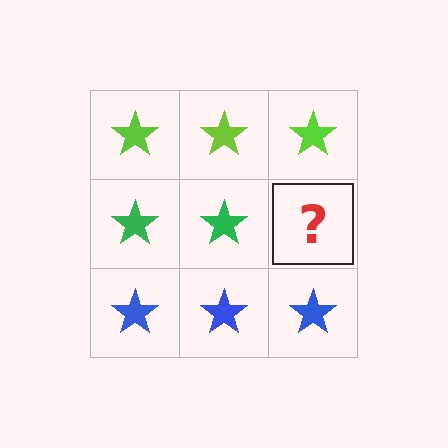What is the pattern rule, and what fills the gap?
The rule is that each row has a consistent color. The gap should be filled with a green star.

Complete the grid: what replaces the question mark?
The question mark should be replaced with a green star.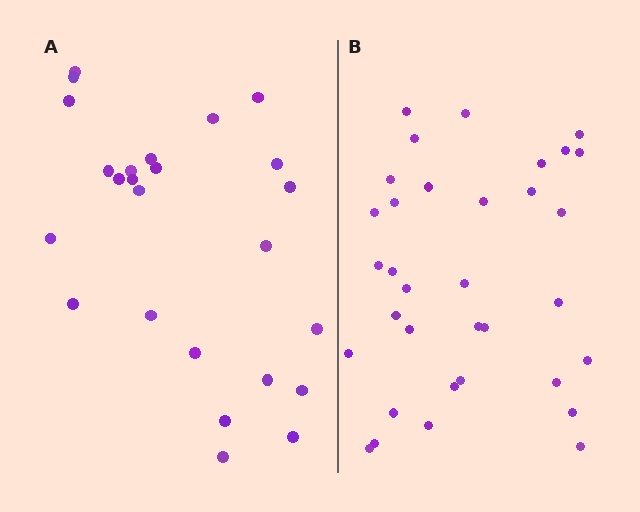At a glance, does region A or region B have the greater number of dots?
Region B (the right region) has more dots.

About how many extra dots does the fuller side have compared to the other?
Region B has roughly 8 or so more dots than region A.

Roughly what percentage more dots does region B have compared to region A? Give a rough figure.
About 35% more.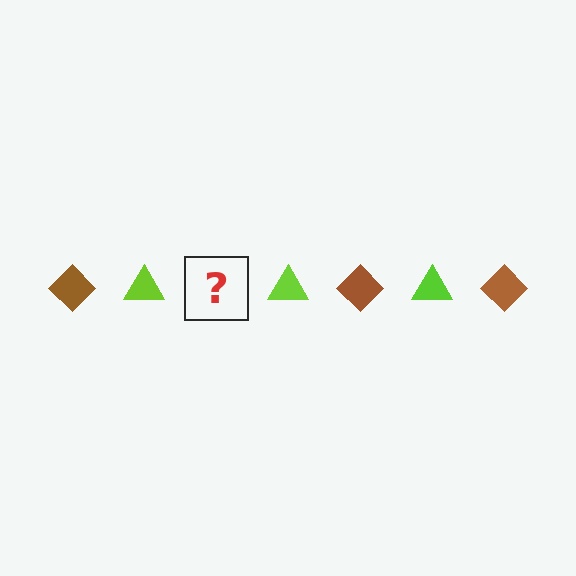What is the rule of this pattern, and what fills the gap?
The rule is that the pattern alternates between brown diamond and lime triangle. The gap should be filled with a brown diamond.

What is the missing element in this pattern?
The missing element is a brown diamond.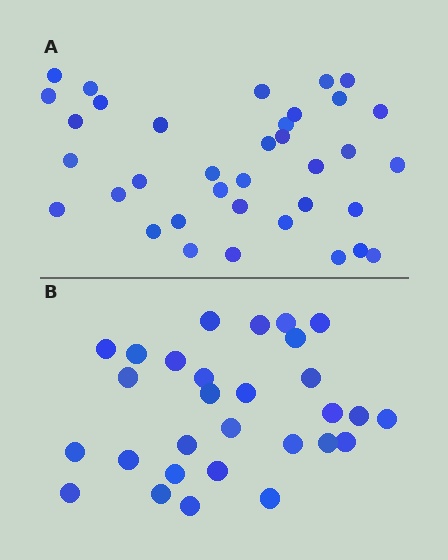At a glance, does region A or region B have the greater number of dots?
Region A (the top region) has more dots.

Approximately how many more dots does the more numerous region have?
Region A has roughly 8 or so more dots than region B.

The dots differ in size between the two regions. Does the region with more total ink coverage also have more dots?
No. Region B has more total ink coverage because its dots are larger, but region A actually contains more individual dots. Total area can be misleading — the number of items is what matters here.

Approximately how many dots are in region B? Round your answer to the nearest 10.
About 30 dots. (The exact count is 29, which rounds to 30.)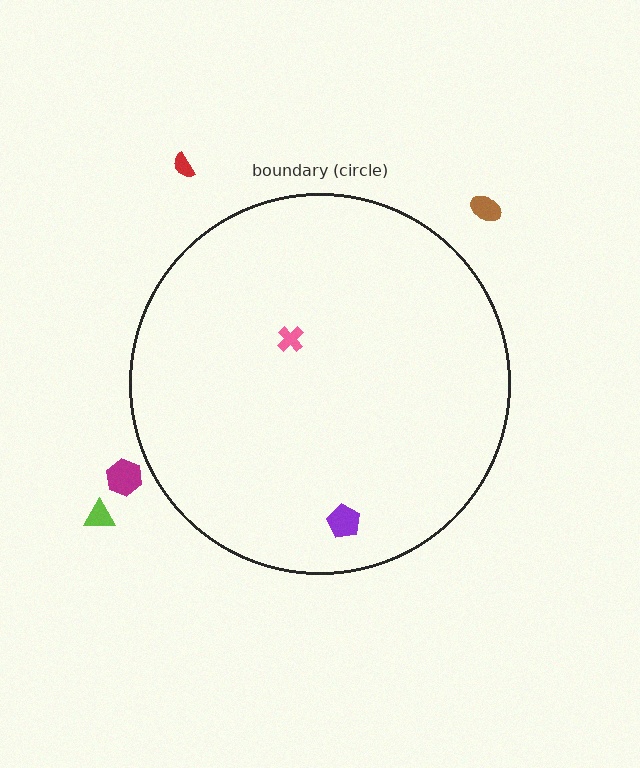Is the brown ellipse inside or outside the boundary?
Outside.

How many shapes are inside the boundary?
2 inside, 4 outside.